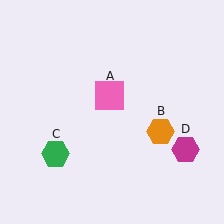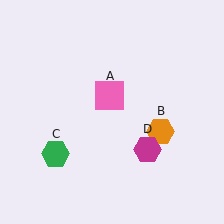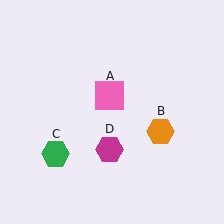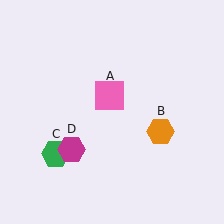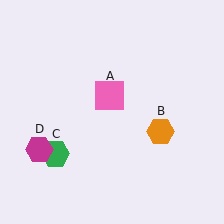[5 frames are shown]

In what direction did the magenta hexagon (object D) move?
The magenta hexagon (object D) moved left.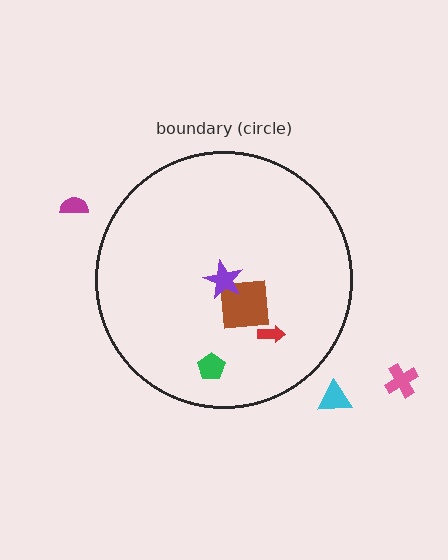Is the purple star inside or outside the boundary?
Inside.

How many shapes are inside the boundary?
4 inside, 3 outside.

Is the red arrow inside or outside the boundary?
Inside.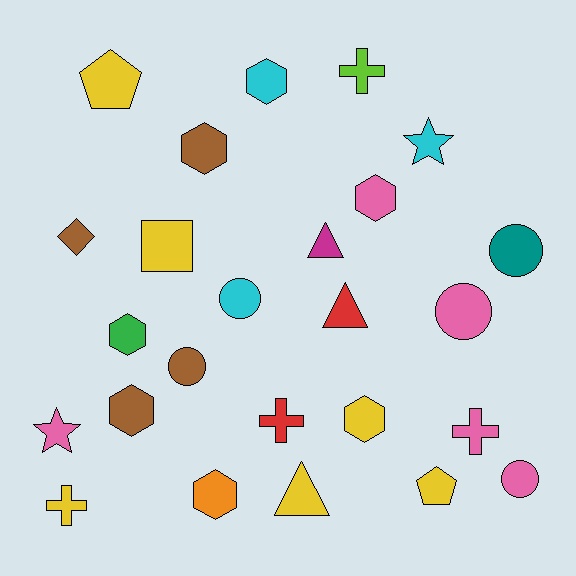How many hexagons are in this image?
There are 7 hexagons.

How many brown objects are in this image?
There are 4 brown objects.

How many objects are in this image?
There are 25 objects.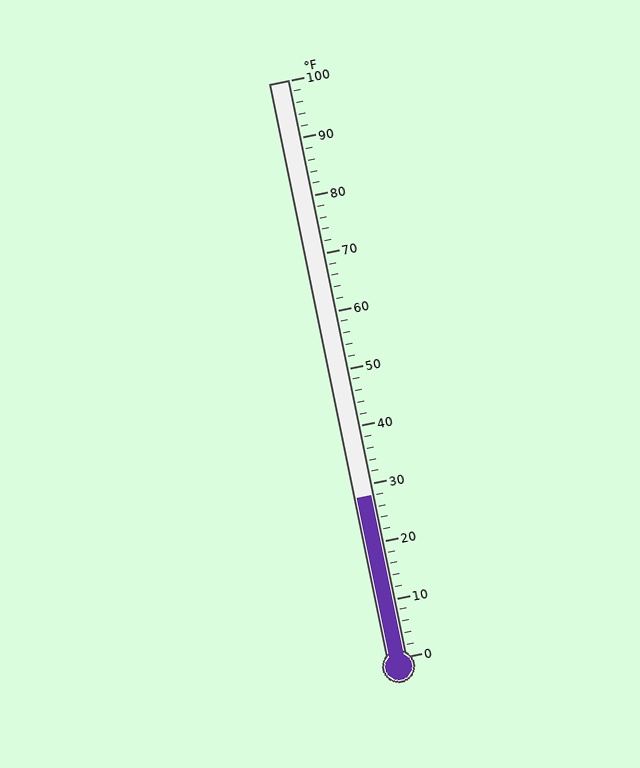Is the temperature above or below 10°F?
The temperature is above 10°F.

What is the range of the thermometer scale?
The thermometer scale ranges from 0°F to 100°F.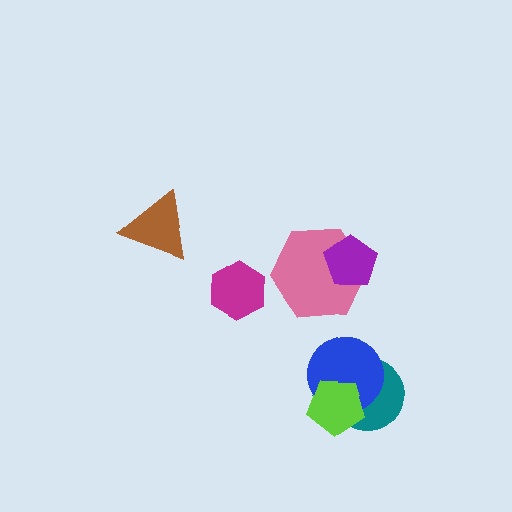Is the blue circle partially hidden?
Yes, it is partially covered by another shape.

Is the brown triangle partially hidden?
No, no other shape covers it.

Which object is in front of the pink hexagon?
The purple pentagon is in front of the pink hexagon.